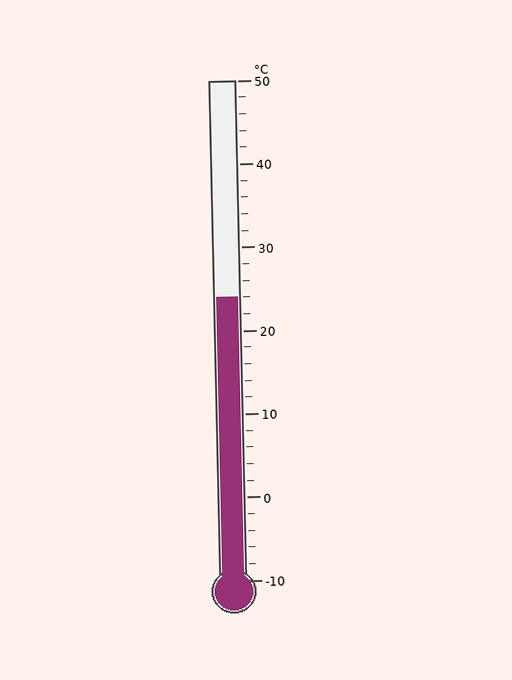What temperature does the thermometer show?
The thermometer shows approximately 24°C.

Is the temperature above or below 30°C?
The temperature is below 30°C.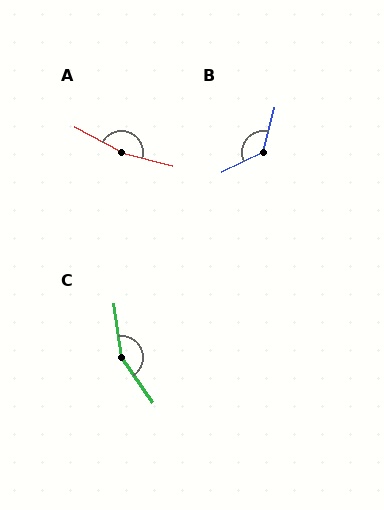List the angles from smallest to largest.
B (130°), C (153°), A (166°).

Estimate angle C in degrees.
Approximately 153 degrees.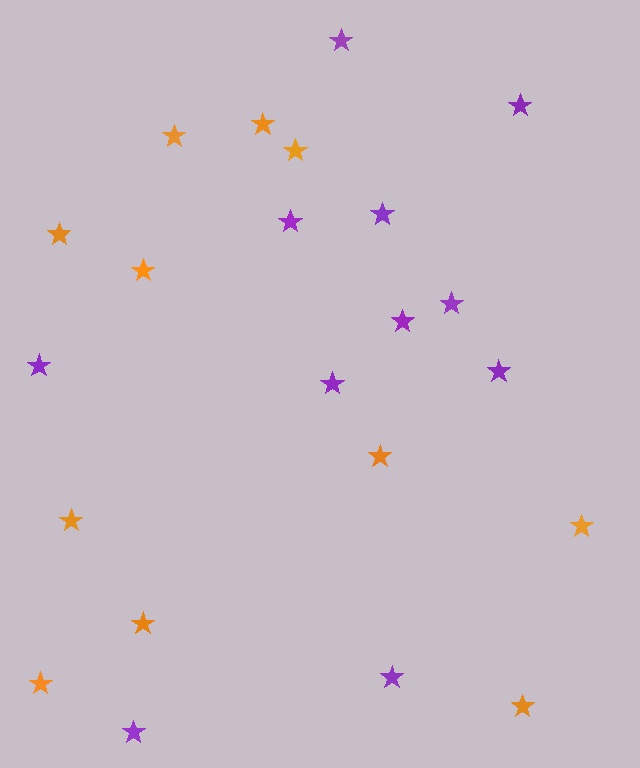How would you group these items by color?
There are 2 groups: one group of purple stars (11) and one group of orange stars (11).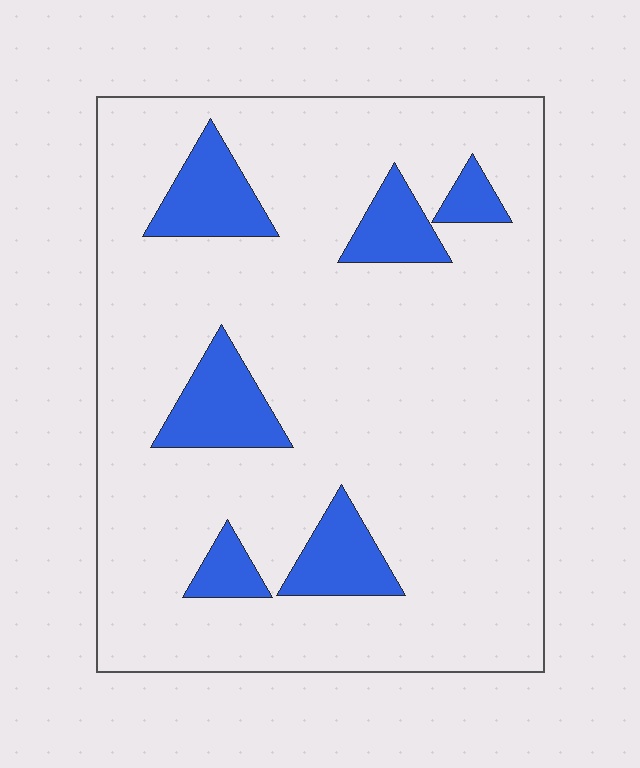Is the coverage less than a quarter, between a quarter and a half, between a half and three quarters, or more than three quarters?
Less than a quarter.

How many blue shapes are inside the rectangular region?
6.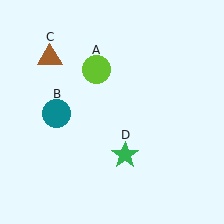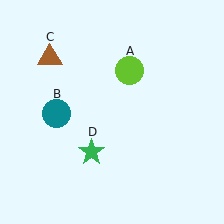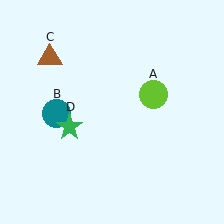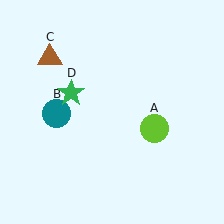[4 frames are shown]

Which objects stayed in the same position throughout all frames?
Teal circle (object B) and brown triangle (object C) remained stationary.